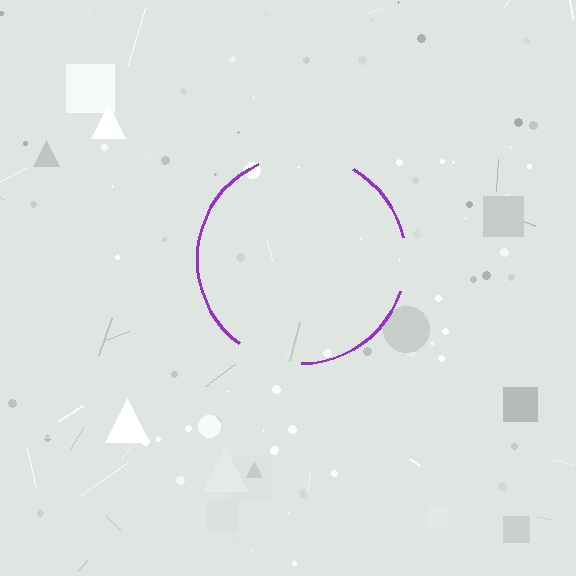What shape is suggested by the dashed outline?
The dashed outline suggests a circle.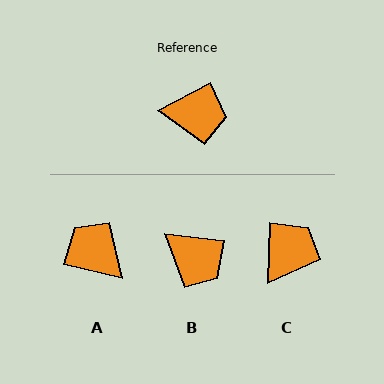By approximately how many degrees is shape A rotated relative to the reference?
Approximately 138 degrees counter-clockwise.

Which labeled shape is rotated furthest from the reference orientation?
A, about 138 degrees away.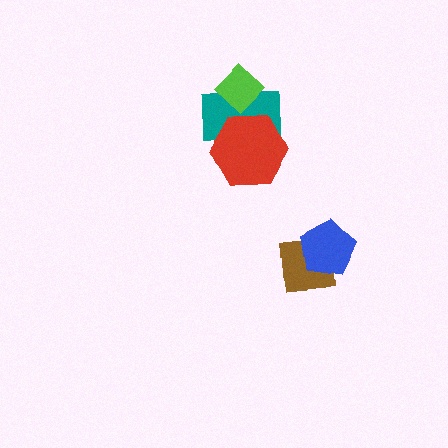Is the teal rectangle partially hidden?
Yes, it is partially covered by another shape.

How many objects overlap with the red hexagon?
1 object overlaps with the red hexagon.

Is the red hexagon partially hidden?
No, no other shape covers it.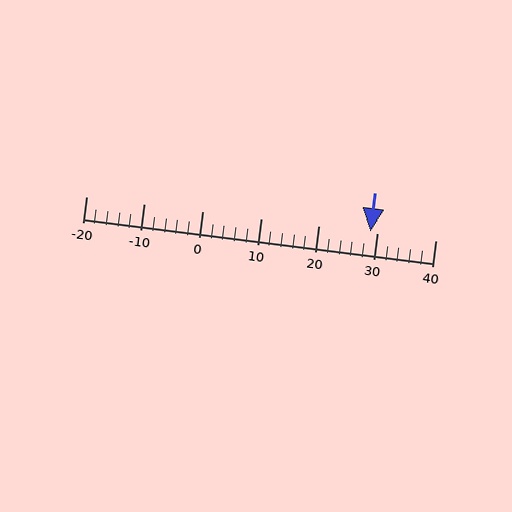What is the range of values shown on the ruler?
The ruler shows values from -20 to 40.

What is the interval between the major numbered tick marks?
The major tick marks are spaced 10 units apart.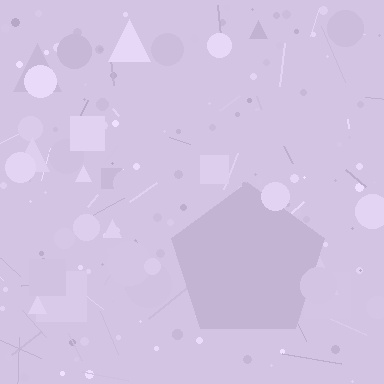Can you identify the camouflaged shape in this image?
The camouflaged shape is a pentagon.